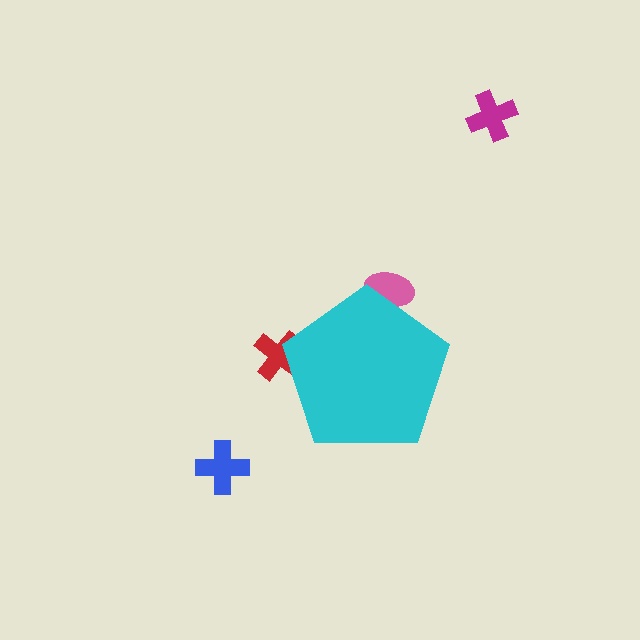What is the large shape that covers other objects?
A cyan pentagon.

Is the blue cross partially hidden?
No, the blue cross is fully visible.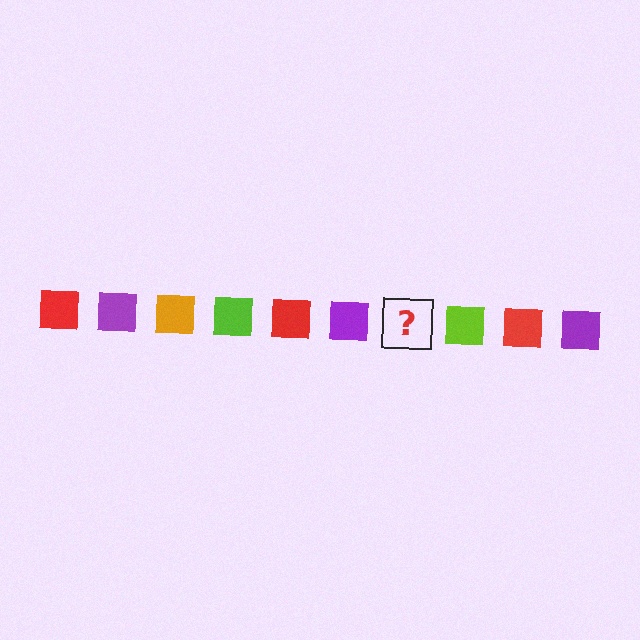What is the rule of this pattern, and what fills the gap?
The rule is that the pattern cycles through red, purple, orange, lime squares. The gap should be filled with an orange square.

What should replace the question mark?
The question mark should be replaced with an orange square.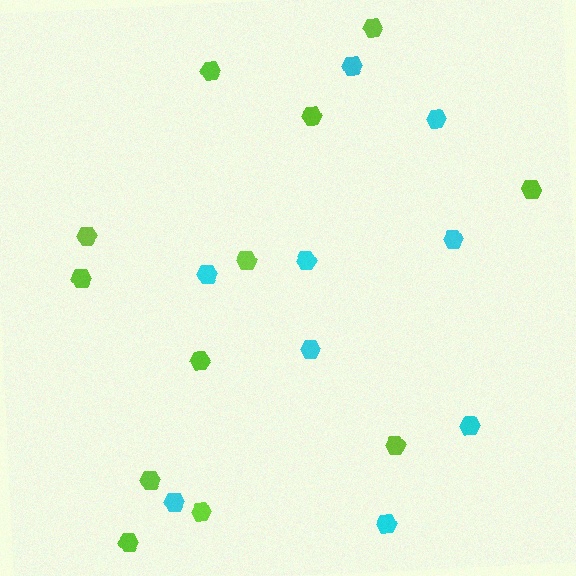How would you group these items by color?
There are 2 groups: one group of cyan hexagons (9) and one group of lime hexagons (12).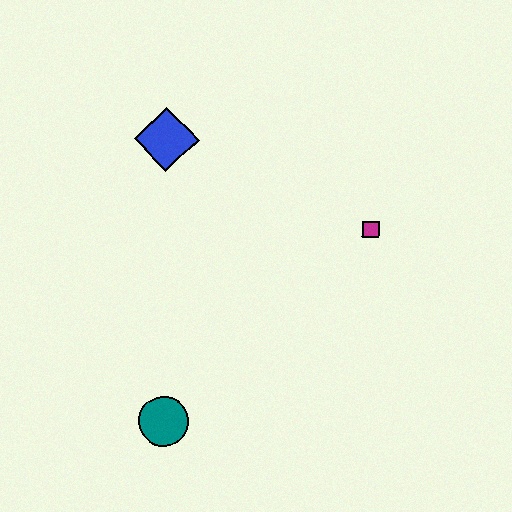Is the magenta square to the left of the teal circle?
No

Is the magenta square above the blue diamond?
No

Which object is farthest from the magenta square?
The teal circle is farthest from the magenta square.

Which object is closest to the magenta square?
The blue diamond is closest to the magenta square.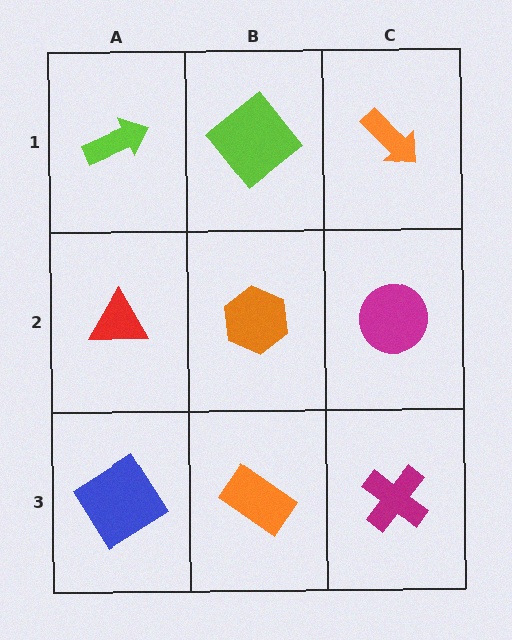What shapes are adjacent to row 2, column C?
An orange arrow (row 1, column C), a magenta cross (row 3, column C), an orange hexagon (row 2, column B).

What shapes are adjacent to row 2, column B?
A lime diamond (row 1, column B), an orange rectangle (row 3, column B), a red triangle (row 2, column A), a magenta circle (row 2, column C).